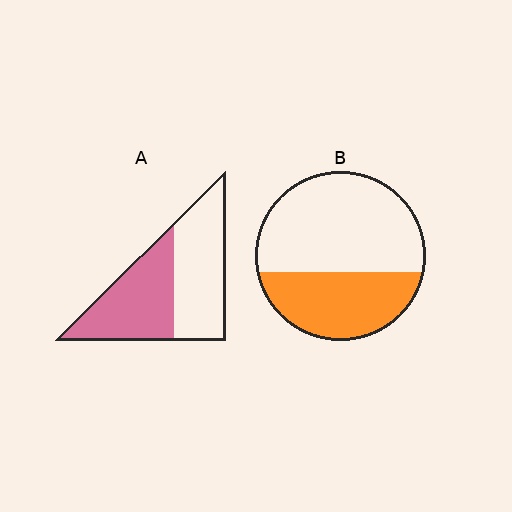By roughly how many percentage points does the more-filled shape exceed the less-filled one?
By roughly 10 percentage points (A over B).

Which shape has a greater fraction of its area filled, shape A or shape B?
Shape A.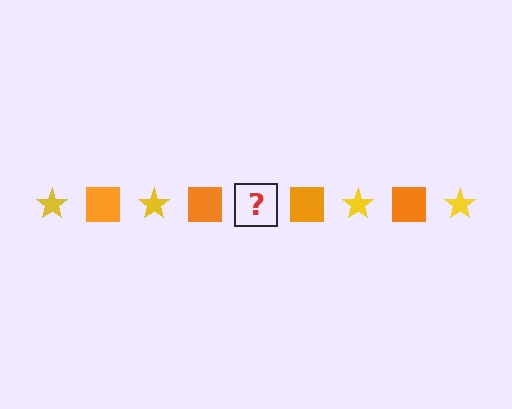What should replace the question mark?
The question mark should be replaced with a yellow star.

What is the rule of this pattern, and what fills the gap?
The rule is that the pattern alternates between yellow star and orange square. The gap should be filled with a yellow star.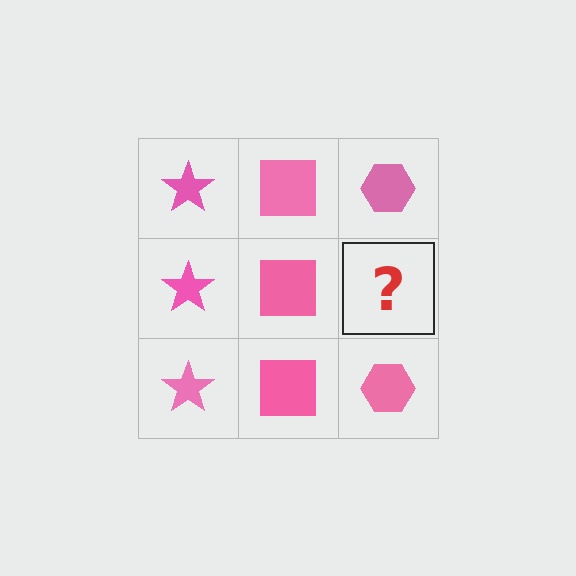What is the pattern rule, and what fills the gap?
The rule is that each column has a consistent shape. The gap should be filled with a pink hexagon.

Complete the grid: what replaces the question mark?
The question mark should be replaced with a pink hexagon.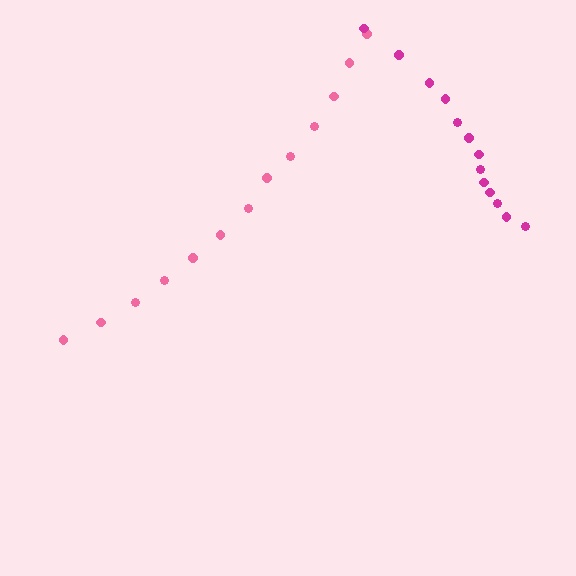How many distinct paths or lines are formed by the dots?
There are 2 distinct paths.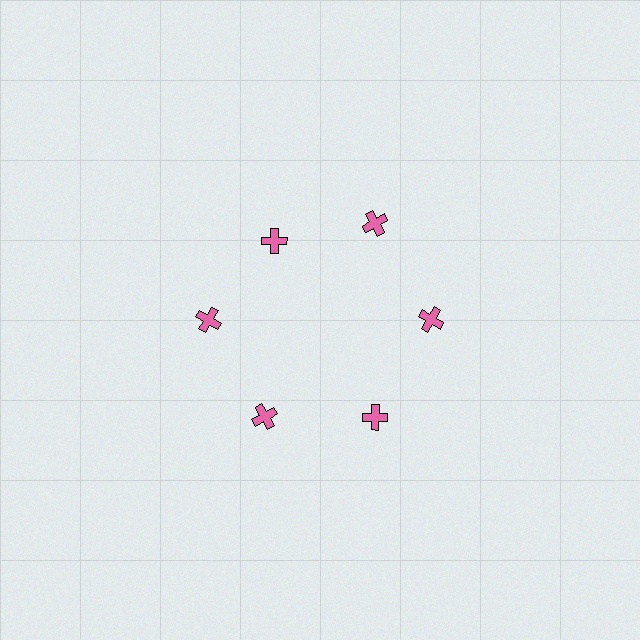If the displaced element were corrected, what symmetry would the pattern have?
It would have 6-fold rotational symmetry — the pattern would map onto itself every 60 degrees.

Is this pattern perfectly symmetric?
No. The 6 pink crosses are arranged in a ring, but one element near the 11 o'clock position is pulled inward toward the center, breaking the 6-fold rotational symmetry.